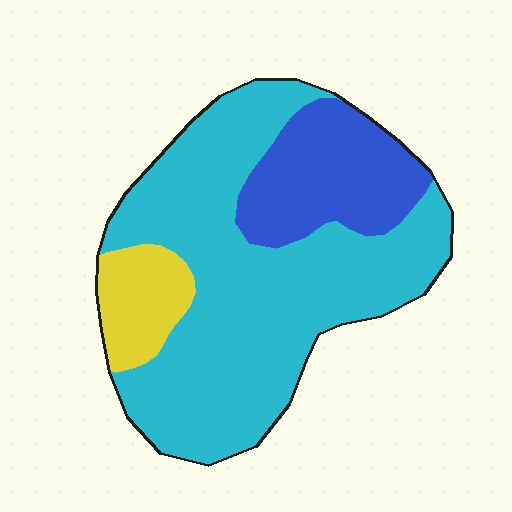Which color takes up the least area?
Yellow, at roughly 10%.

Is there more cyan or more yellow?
Cyan.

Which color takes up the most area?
Cyan, at roughly 70%.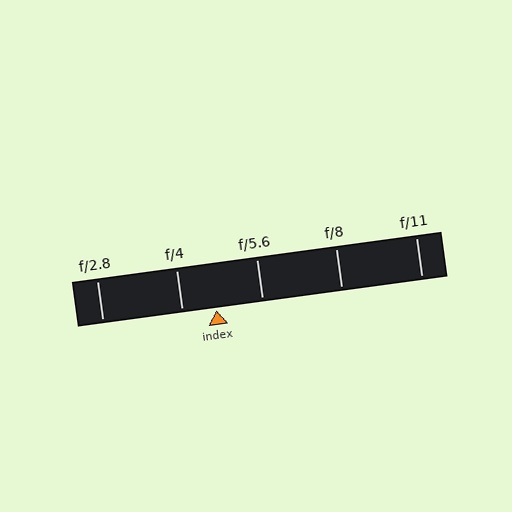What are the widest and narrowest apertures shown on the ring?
The widest aperture shown is f/2.8 and the narrowest is f/11.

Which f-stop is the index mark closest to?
The index mark is closest to f/4.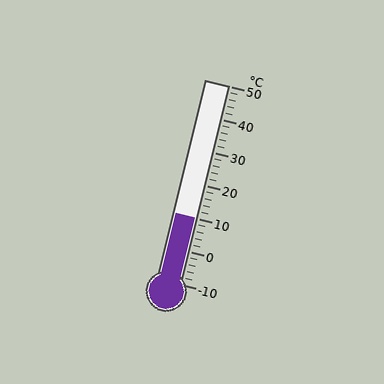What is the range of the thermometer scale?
The thermometer scale ranges from -10°C to 50°C.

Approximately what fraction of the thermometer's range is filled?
The thermometer is filled to approximately 35% of its range.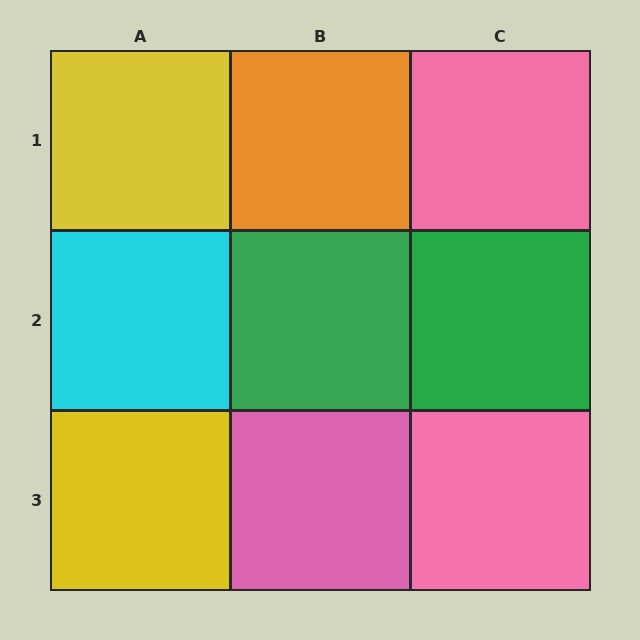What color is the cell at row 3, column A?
Yellow.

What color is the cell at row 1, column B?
Orange.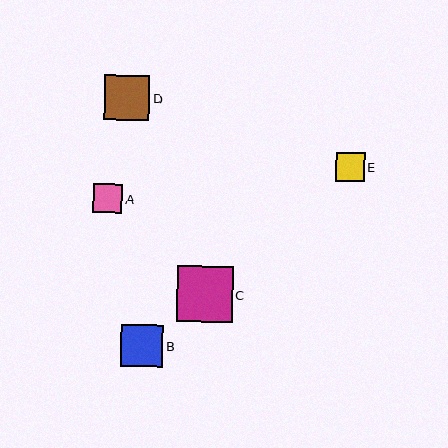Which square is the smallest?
Square E is the smallest with a size of approximately 28 pixels.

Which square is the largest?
Square C is the largest with a size of approximately 56 pixels.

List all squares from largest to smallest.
From largest to smallest: C, D, B, A, E.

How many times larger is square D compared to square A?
Square D is approximately 1.5 times the size of square A.